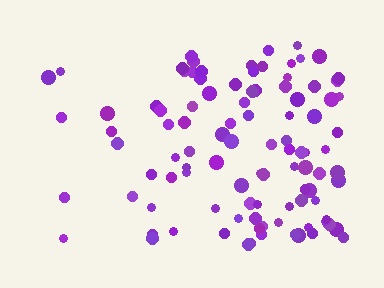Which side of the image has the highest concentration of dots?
The right.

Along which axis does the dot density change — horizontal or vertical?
Horizontal.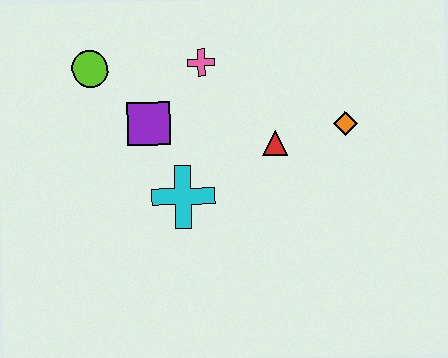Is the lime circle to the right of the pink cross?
No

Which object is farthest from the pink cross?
The orange diamond is farthest from the pink cross.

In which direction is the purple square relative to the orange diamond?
The purple square is to the left of the orange diamond.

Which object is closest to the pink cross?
The purple square is closest to the pink cross.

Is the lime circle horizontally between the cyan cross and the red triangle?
No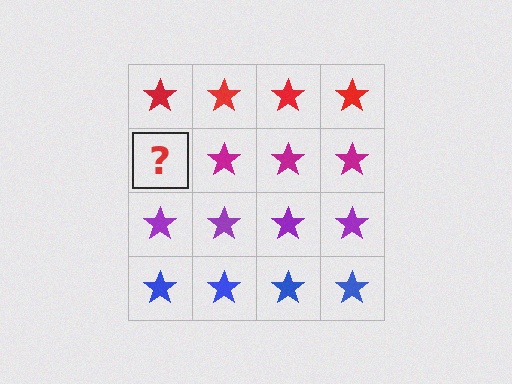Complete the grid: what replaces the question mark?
The question mark should be replaced with a magenta star.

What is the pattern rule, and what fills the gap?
The rule is that each row has a consistent color. The gap should be filled with a magenta star.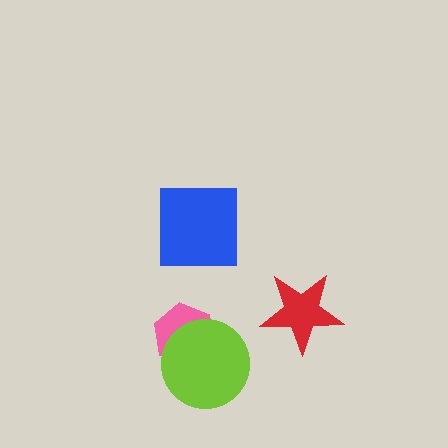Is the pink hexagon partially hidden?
Yes, it is partially covered by another shape.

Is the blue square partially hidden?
No, no other shape covers it.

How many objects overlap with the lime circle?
1 object overlaps with the lime circle.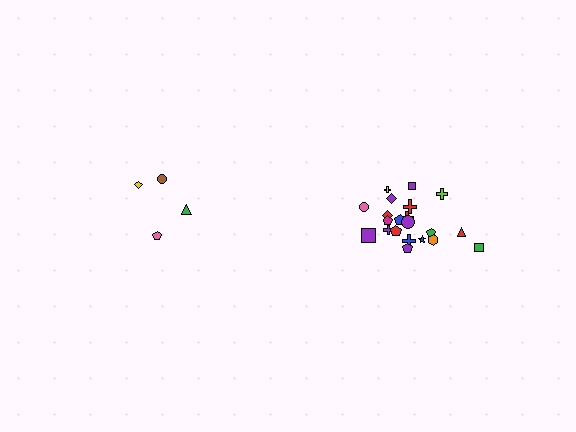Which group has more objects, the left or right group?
The right group.